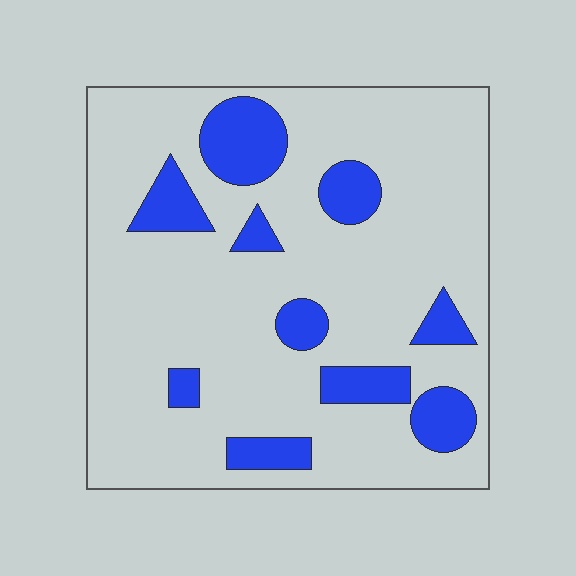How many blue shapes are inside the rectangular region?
10.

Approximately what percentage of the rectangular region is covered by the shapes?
Approximately 20%.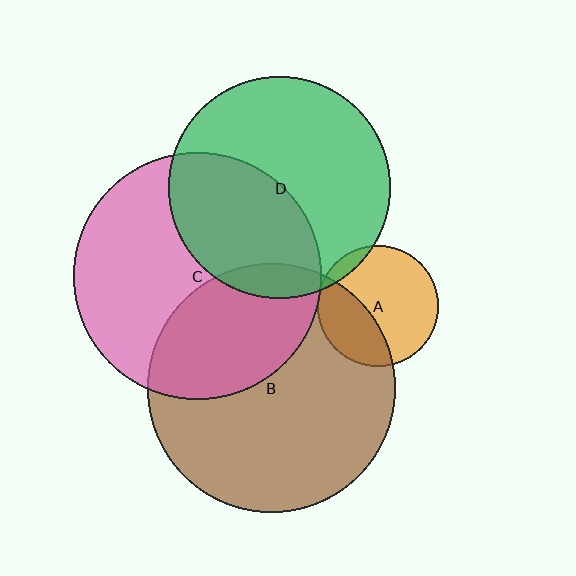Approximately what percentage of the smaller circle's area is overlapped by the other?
Approximately 5%.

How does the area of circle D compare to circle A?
Approximately 3.3 times.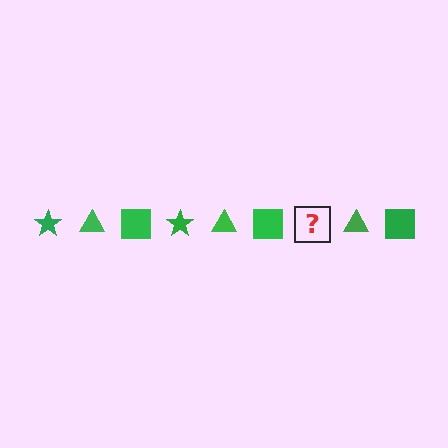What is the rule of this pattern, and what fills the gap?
The rule is that the pattern cycles through star, triangle, square shapes in green. The gap should be filled with a green star.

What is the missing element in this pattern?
The missing element is a green star.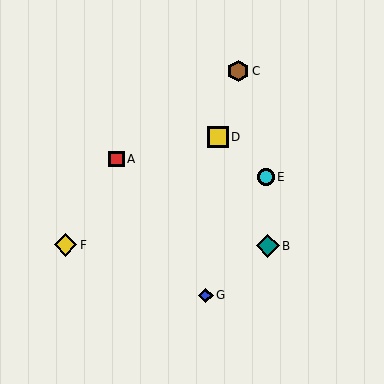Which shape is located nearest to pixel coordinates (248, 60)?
The brown hexagon (labeled C) at (238, 71) is nearest to that location.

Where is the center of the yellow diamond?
The center of the yellow diamond is at (65, 245).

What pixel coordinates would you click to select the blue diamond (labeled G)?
Click at (206, 295) to select the blue diamond G.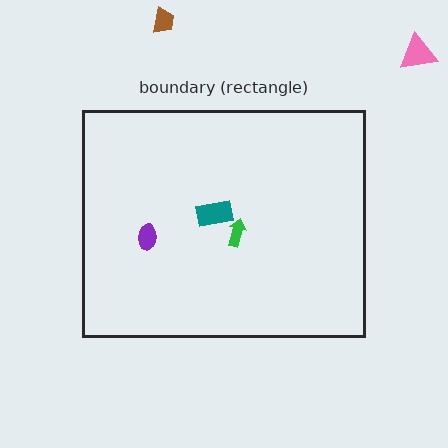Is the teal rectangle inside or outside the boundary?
Inside.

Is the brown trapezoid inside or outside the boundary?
Outside.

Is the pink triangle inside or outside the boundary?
Outside.